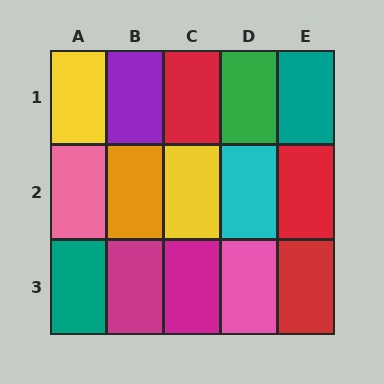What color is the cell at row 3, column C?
Magenta.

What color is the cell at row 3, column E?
Red.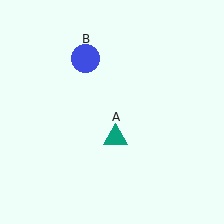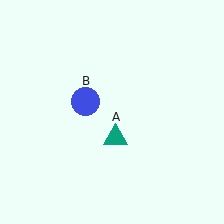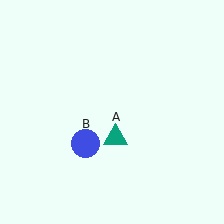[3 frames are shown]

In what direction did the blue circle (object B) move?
The blue circle (object B) moved down.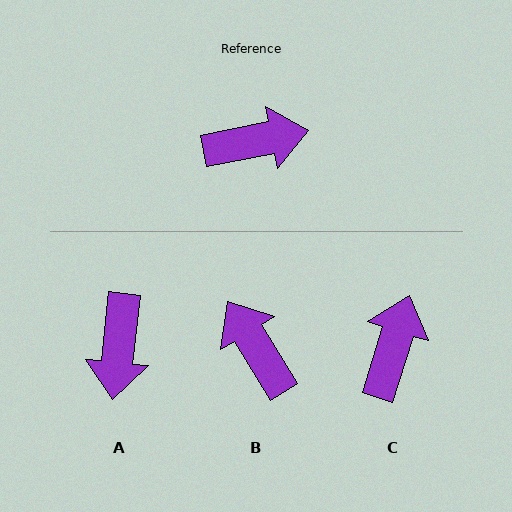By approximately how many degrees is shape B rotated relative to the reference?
Approximately 110 degrees counter-clockwise.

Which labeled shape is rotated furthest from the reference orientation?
B, about 110 degrees away.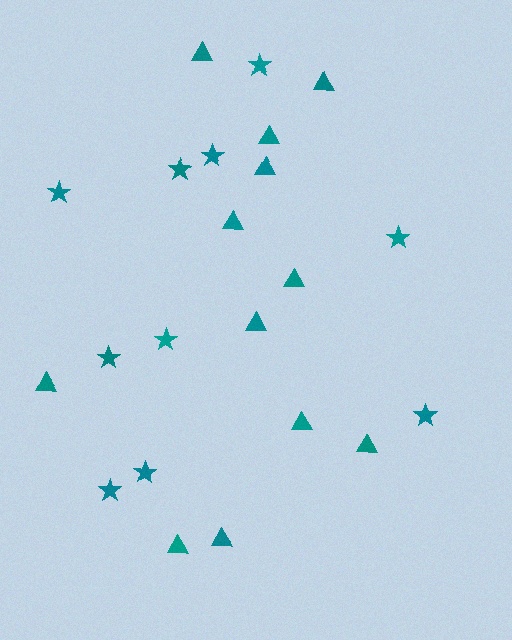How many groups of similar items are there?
There are 2 groups: one group of triangles (12) and one group of stars (10).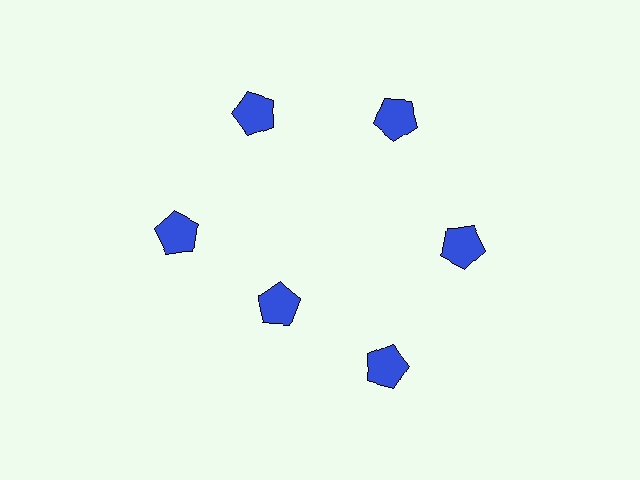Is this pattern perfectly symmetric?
No. The 6 blue pentagons are arranged in a ring, but one element near the 7 o'clock position is pulled inward toward the center, breaking the 6-fold rotational symmetry.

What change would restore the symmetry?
The symmetry would be restored by moving it outward, back onto the ring so that all 6 pentagons sit at equal angles and equal distance from the center.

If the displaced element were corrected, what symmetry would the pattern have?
It would have 6-fold rotational symmetry — the pattern would map onto itself every 60 degrees.